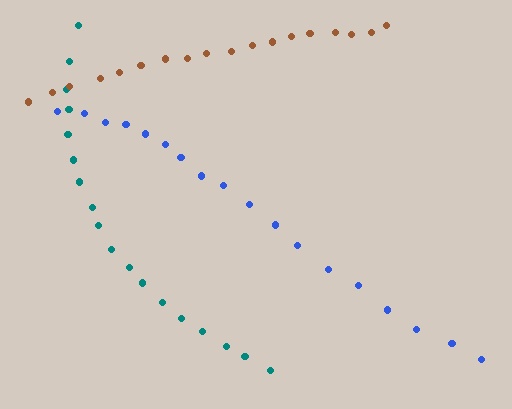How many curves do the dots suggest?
There are 3 distinct paths.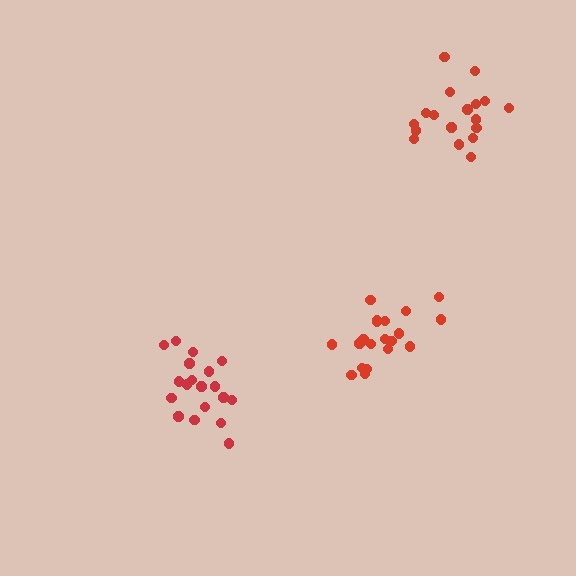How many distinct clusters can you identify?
There are 3 distinct clusters.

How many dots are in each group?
Group 1: 20 dots, Group 2: 19 dots, Group 3: 18 dots (57 total).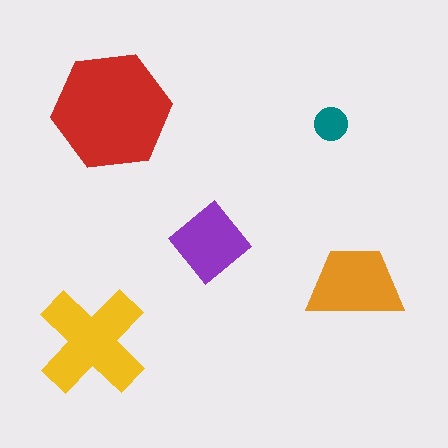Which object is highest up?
The red hexagon is topmost.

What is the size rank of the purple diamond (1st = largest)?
4th.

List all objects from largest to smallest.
The red hexagon, the yellow cross, the orange trapezoid, the purple diamond, the teal circle.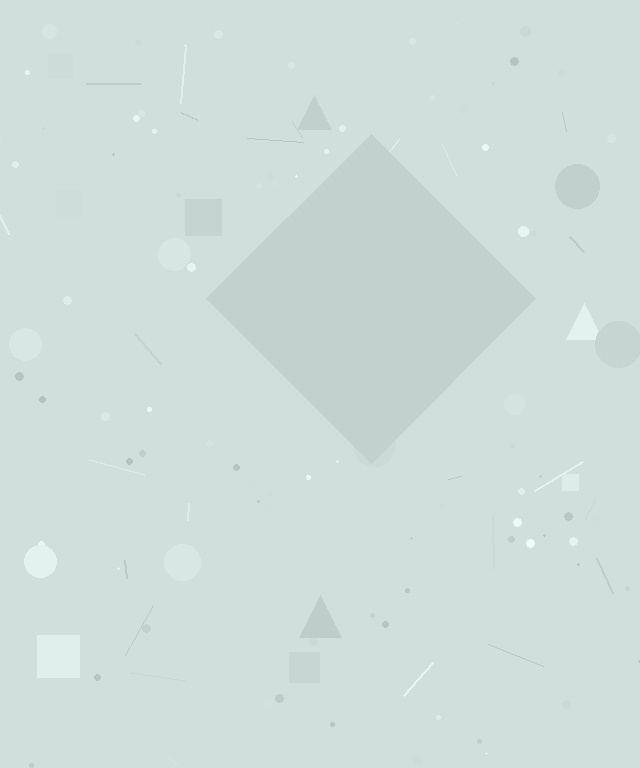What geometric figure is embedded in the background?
A diamond is embedded in the background.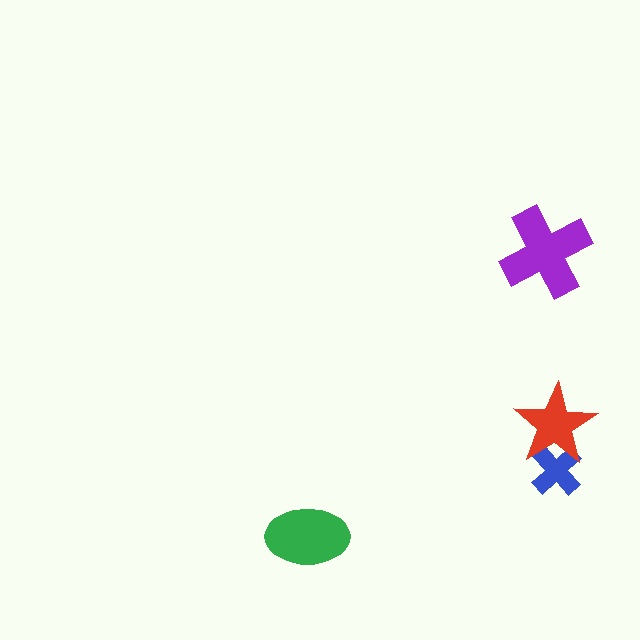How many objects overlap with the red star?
1 object overlaps with the red star.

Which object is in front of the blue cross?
The red star is in front of the blue cross.